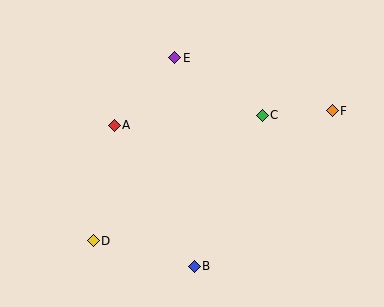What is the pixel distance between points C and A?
The distance between C and A is 148 pixels.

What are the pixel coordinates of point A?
Point A is at (114, 125).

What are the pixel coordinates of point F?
Point F is at (332, 111).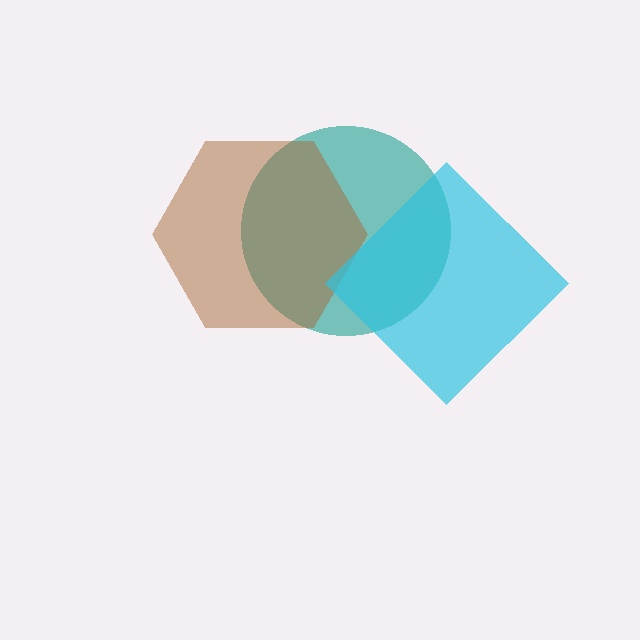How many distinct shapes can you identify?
There are 3 distinct shapes: a teal circle, a brown hexagon, a cyan diamond.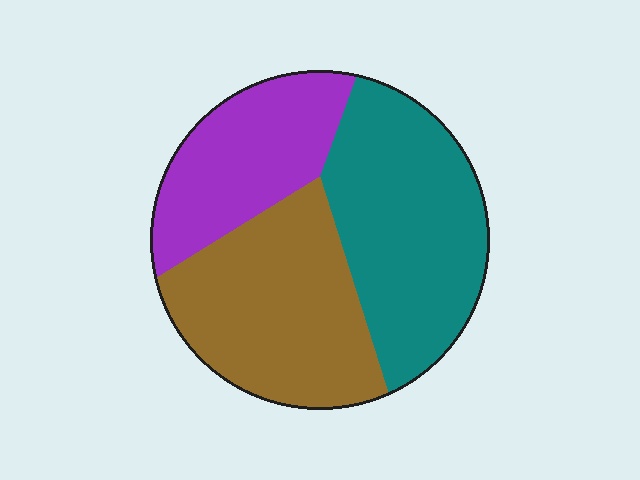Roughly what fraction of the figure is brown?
Brown covers 36% of the figure.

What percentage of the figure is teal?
Teal takes up about three eighths (3/8) of the figure.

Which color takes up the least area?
Purple, at roughly 25%.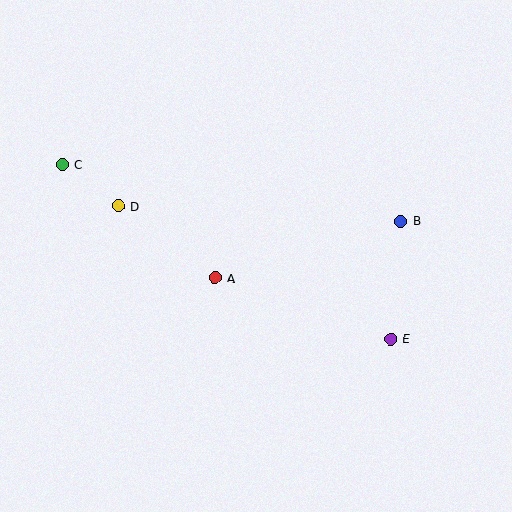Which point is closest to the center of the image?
Point A at (215, 278) is closest to the center.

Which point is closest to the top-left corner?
Point C is closest to the top-left corner.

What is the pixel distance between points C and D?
The distance between C and D is 70 pixels.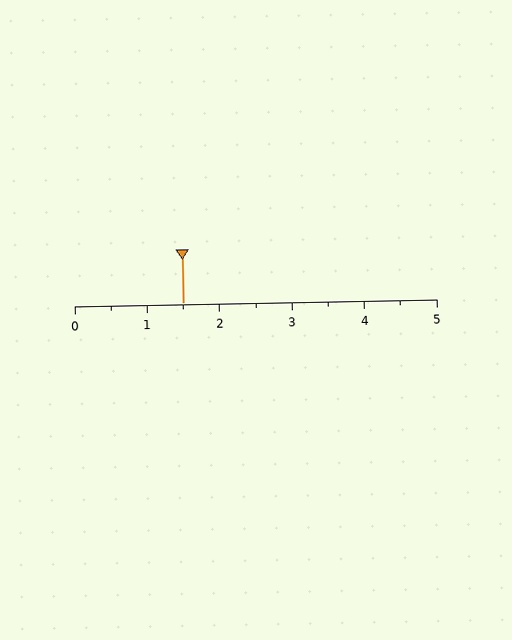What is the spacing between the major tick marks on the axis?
The major ticks are spaced 1 apart.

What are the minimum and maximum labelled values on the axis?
The axis runs from 0 to 5.